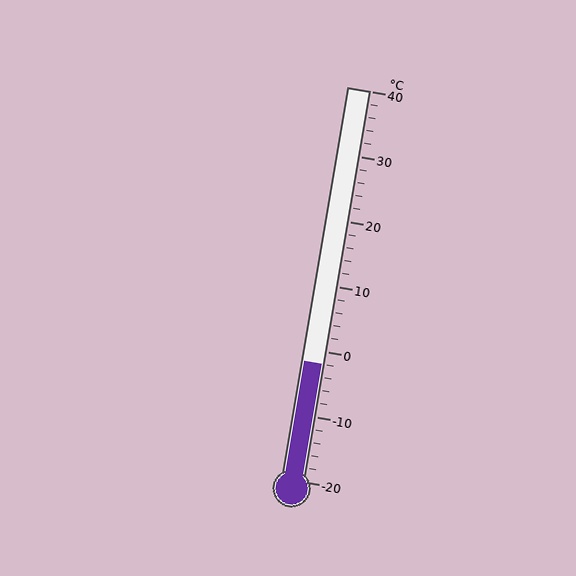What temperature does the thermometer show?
The thermometer shows approximately -2°C.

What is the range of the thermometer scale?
The thermometer scale ranges from -20°C to 40°C.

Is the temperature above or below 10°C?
The temperature is below 10°C.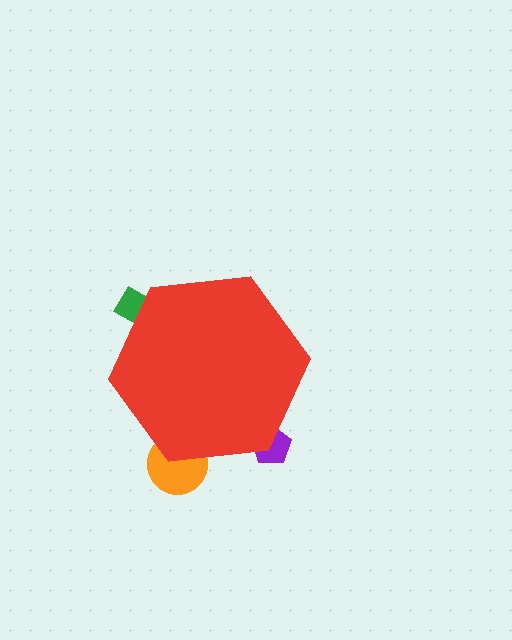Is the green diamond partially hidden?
Yes, the green diamond is partially hidden behind the red hexagon.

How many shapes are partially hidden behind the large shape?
3 shapes are partially hidden.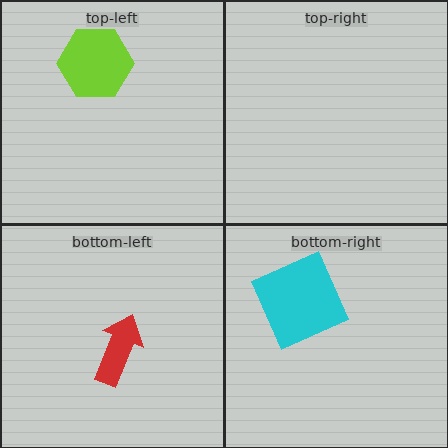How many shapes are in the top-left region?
1.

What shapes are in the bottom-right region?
The cyan square.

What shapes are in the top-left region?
The lime hexagon.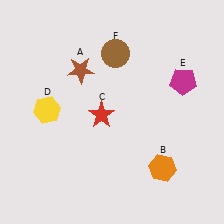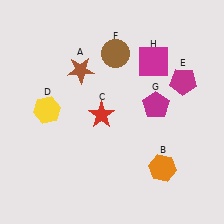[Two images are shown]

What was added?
A magenta pentagon (G), a magenta square (H) were added in Image 2.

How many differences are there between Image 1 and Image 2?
There are 2 differences between the two images.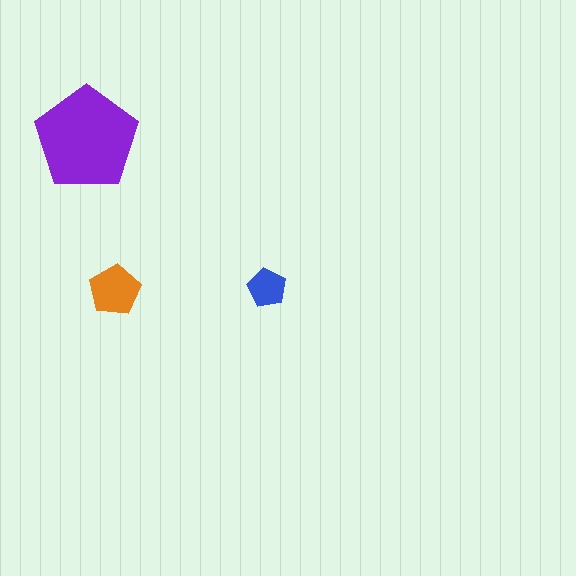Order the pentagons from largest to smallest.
the purple one, the orange one, the blue one.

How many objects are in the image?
There are 3 objects in the image.